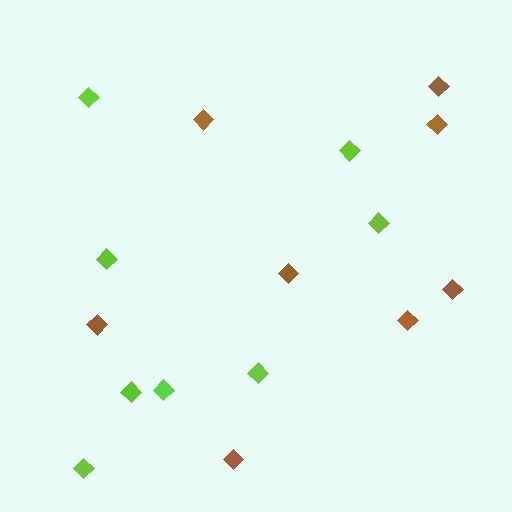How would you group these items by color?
There are 2 groups: one group of lime diamonds (8) and one group of brown diamonds (8).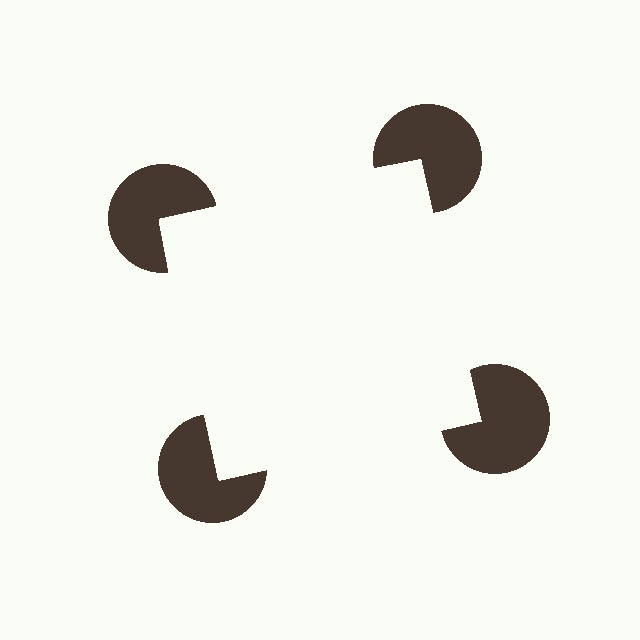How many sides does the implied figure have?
4 sides.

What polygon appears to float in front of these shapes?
An illusory square — its edges are inferred from the aligned wedge cuts in the pac-man discs, not physically drawn.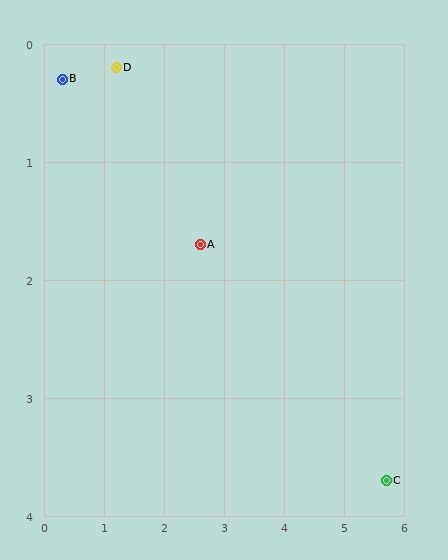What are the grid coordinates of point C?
Point C is at approximately (5.7, 3.7).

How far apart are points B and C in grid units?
Points B and C are about 6.4 grid units apart.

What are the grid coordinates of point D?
Point D is at approximately (1.2, 0.2).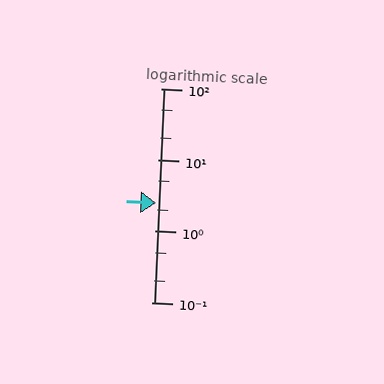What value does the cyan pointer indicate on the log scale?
The pointer indicates approximately 2.5.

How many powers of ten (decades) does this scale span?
The scale spans 3 decades, from 0.1 to 100.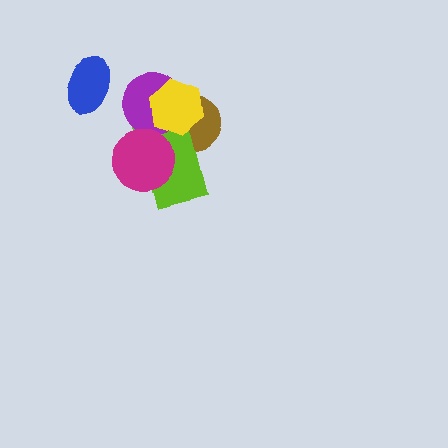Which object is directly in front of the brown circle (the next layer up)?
The lime rectangle is directly in front of the brown circle.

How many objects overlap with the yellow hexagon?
3 objects overlap with the yellow hexagon.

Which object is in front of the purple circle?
The yellow hexagon is in front of the purple circle.